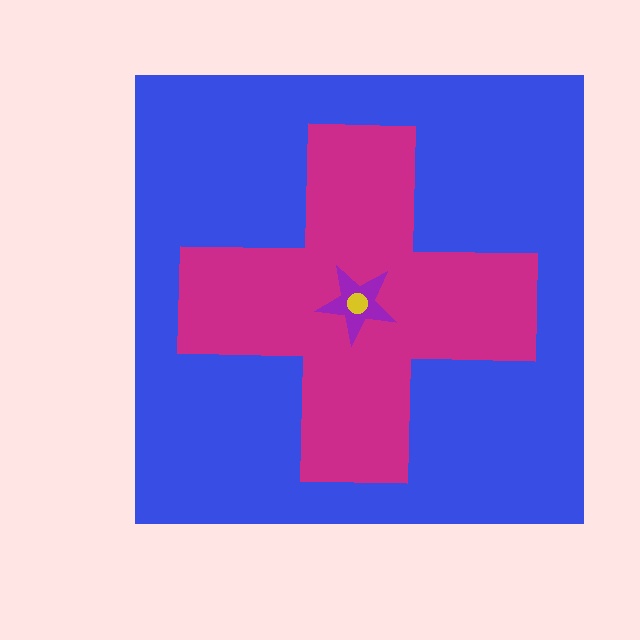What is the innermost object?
The yellow circle.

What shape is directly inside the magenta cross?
The purple star.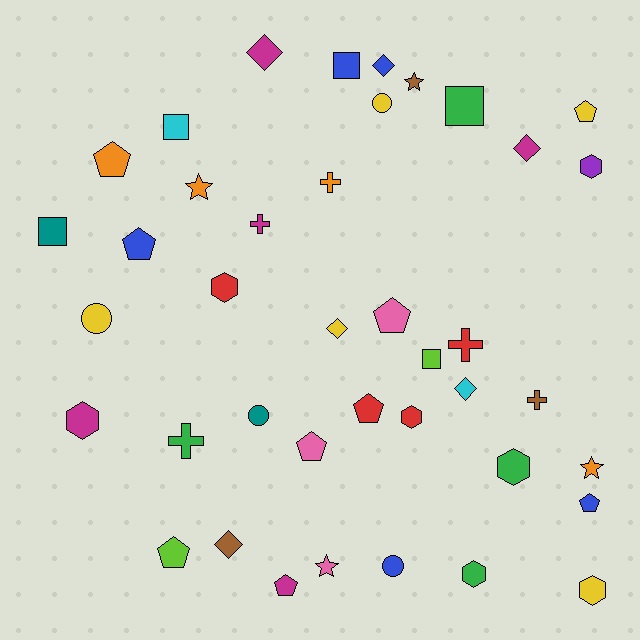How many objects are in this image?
There are 40 objects.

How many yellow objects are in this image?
There are 5 yellow objects.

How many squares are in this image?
There are 5 squares.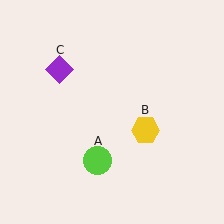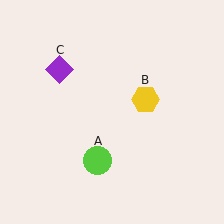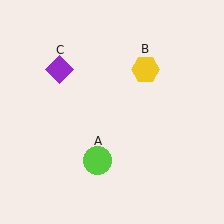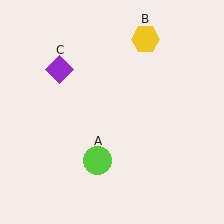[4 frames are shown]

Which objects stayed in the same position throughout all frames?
Lime circle (object A) and purple diamond (object C) remained stationary.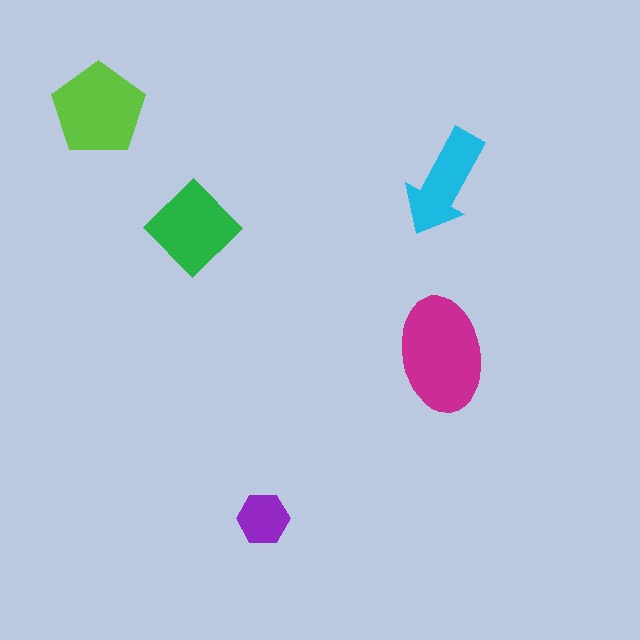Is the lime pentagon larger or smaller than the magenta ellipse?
Smaller.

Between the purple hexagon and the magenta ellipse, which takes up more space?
The magenta ellipse.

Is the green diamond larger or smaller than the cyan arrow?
Larger.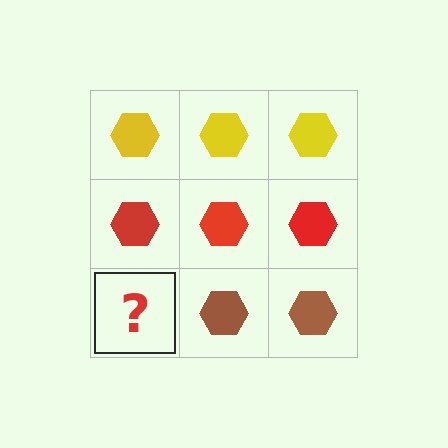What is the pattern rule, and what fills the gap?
The rule is that each row has a consistent color. The gap should be filled with a brown hexagon.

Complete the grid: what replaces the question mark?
The question mark should be replaced with a brown hexagon.